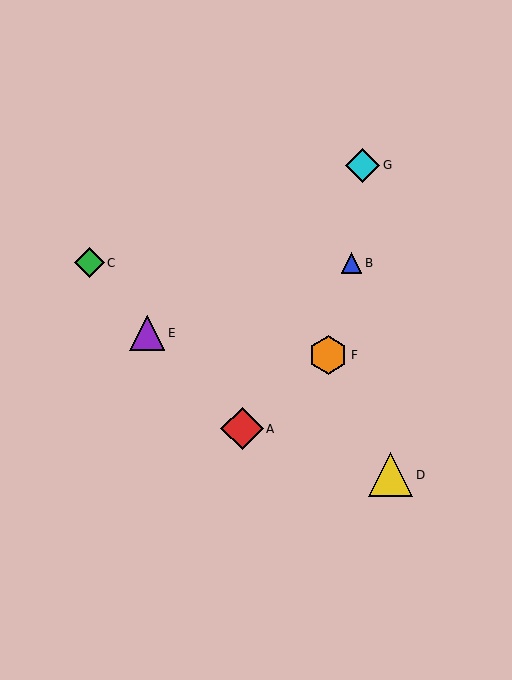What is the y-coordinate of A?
Object A is at y≈429.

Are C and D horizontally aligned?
No, C is at y≈263 and D is at y≈475.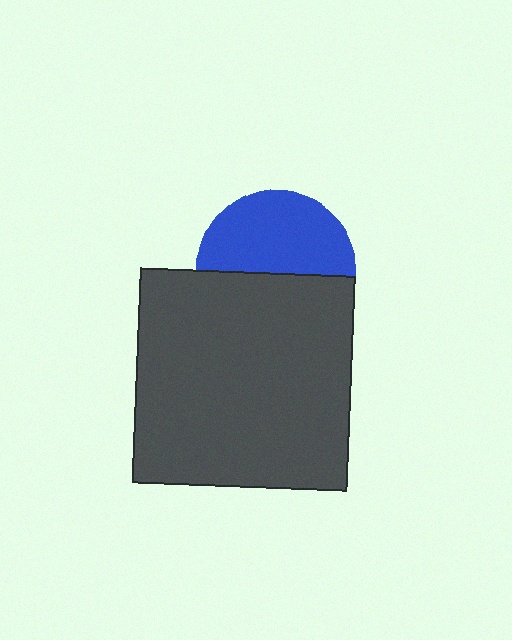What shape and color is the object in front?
The object in front is a dark gray square.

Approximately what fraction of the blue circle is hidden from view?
Roughly 48% of the blue circle is hidden behind the dark gray square.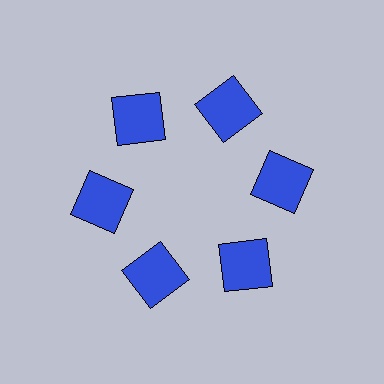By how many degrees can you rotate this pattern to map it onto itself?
The pattern maps onto itself every 60 degrees of rotation.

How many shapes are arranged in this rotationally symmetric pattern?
There are 6 shapes, arranged in 6 groups of 1.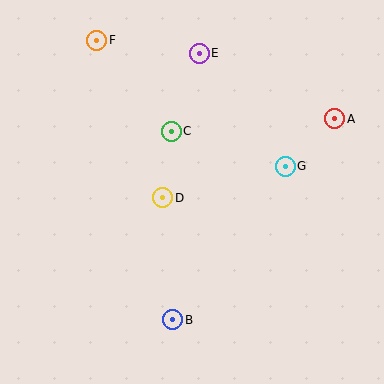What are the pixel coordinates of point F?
Point F is at (97, 40).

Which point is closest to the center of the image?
Point D at (163, 198) is closest to the center.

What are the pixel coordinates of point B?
Point B is at (173, 320).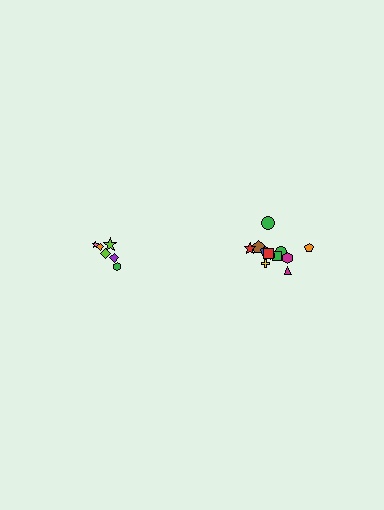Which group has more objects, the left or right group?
The right group.